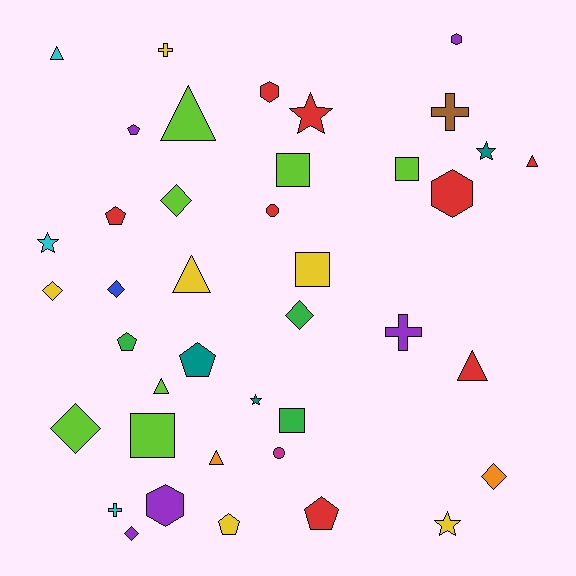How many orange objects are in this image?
There are 2 orange objects.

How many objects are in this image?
There are 40 objects.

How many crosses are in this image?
There are 4 crosses.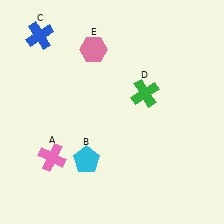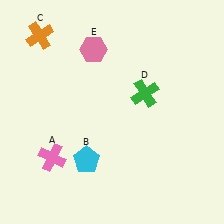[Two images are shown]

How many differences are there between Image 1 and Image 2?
There is 1 difference between the two images.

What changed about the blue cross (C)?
In Image 1, C is blue. In Image 2, it changed to orange.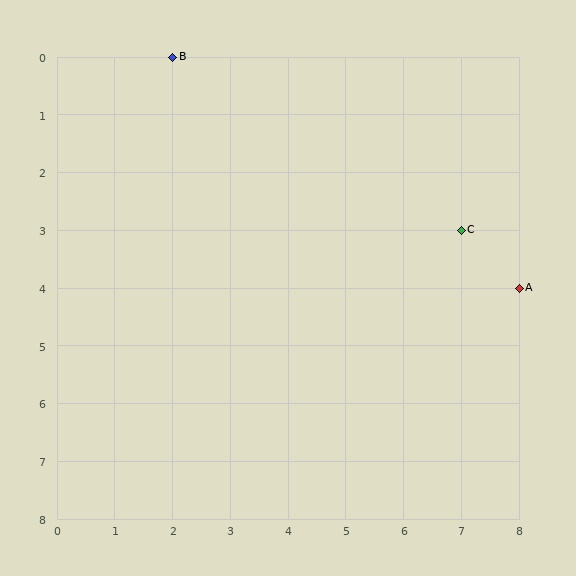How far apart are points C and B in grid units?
Points C and B are 5 columns and 3 rows apart (about 5.8 grid units diagonally).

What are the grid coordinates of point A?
Point A is at grid coordinates (8, 4).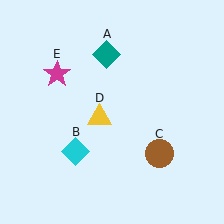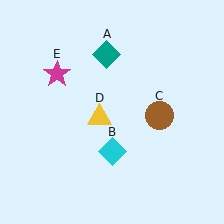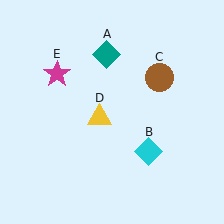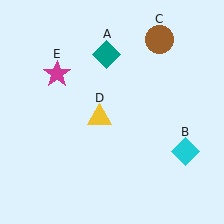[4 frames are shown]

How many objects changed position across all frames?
2 objects changed position: cyan diamond (object B), brown circle (object C).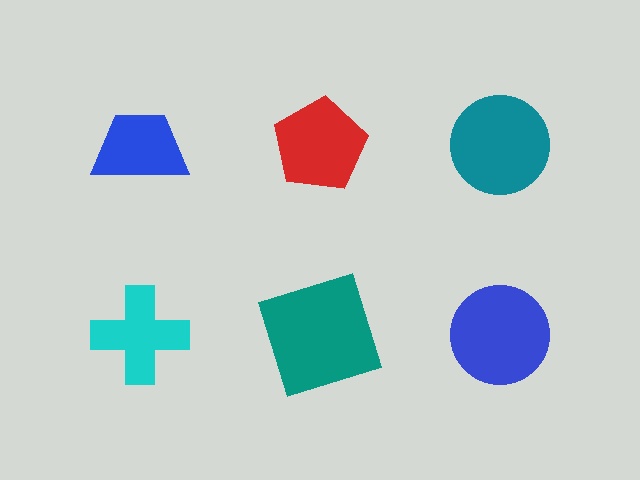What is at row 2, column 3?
A blue circle.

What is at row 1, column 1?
A blue trapezoid.